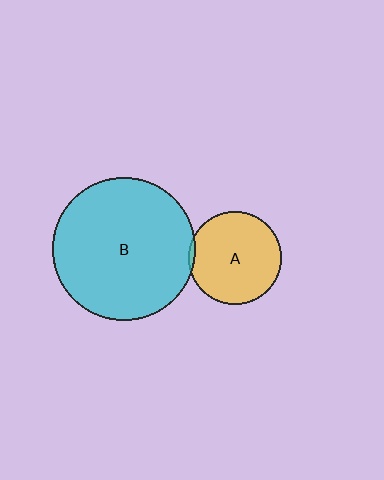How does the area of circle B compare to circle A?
Approximately 2.4 times.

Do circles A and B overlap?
Yes.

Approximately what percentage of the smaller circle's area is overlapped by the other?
Approximately 5%.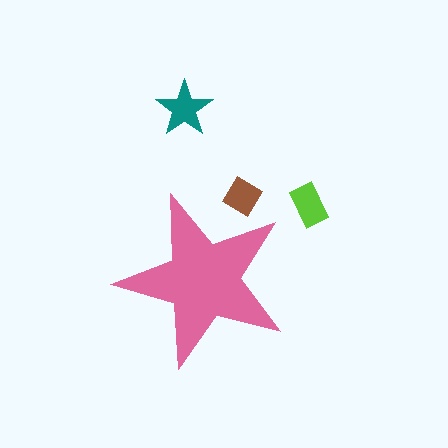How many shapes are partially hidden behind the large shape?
1 shape is partially hidden.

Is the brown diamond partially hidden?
Yes, the brown diamond is partially hidden behind the pink star.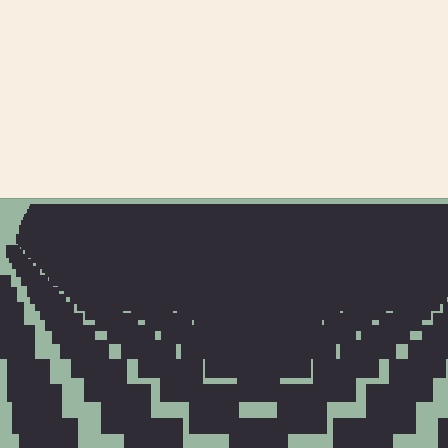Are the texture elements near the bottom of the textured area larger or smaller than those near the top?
Larger. Near the bottom, elements are closer to the viewer and appear at a bigger on-screen size.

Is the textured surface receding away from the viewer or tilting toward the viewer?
The surface is receding away from the viewer. Texture elements get smaller and denser toward the top.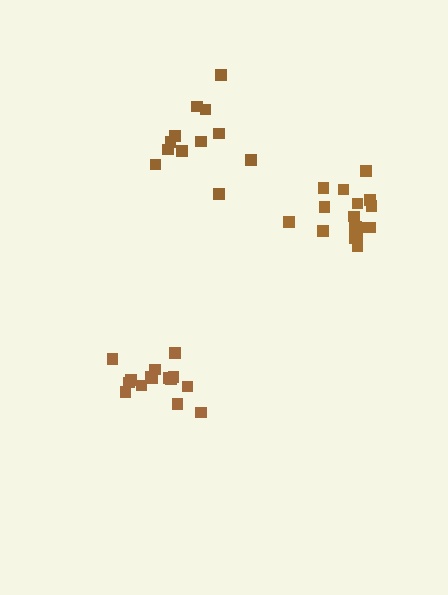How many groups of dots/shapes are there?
There are 3 groups.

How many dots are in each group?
Group 1: 17 dots, Group 2: 15 dots, Group 3: 12 dots (44 total).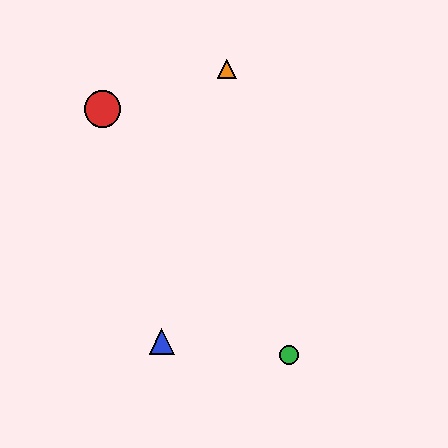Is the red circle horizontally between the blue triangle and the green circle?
No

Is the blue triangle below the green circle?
No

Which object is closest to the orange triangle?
The red circle is closest to the orange triangle.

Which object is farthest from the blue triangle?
The orange triangle is farthest from the blue triangle.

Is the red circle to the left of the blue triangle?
Yes